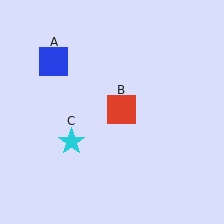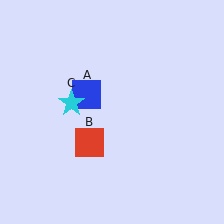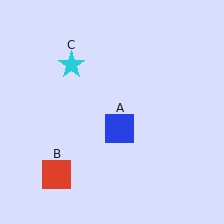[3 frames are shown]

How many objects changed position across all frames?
3 objects changed position: blue square (object A), red square (object B), cyan star (object C).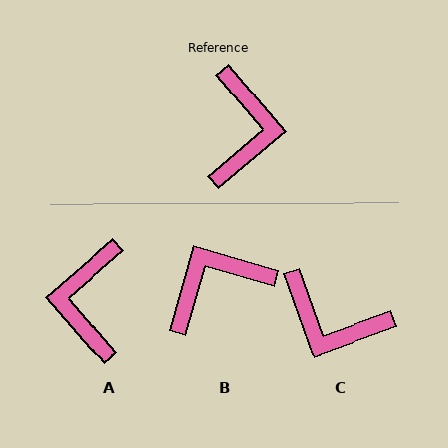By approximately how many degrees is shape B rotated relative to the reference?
Approximately 124 degrees counter-clockwise.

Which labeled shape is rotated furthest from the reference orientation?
A, about 179 degrees away.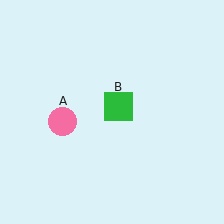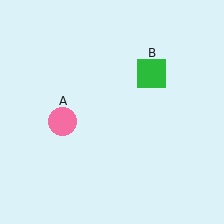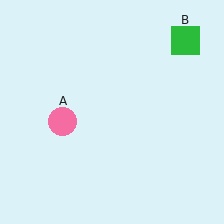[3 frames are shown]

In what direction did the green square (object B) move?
The green square (object B) moved up and to the right.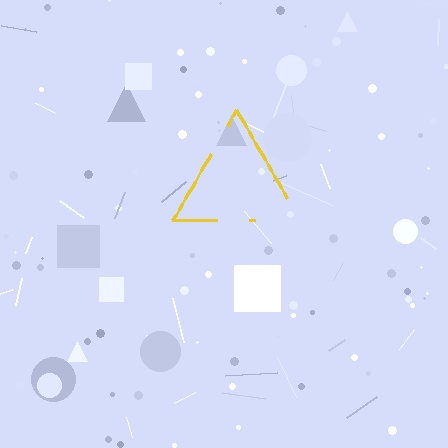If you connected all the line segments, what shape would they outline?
They would outline a triangle.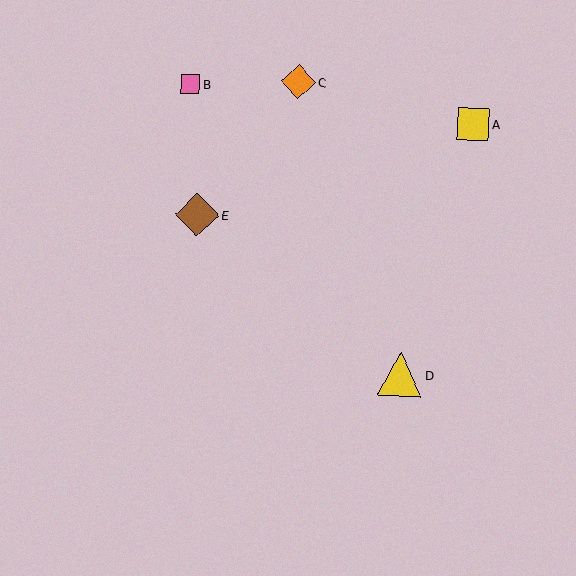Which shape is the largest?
The yellow triangle (labeled D) is the largest.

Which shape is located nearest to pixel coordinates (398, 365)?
The yellow triangle (labeled D) at (400, 374) is nearest to that location.